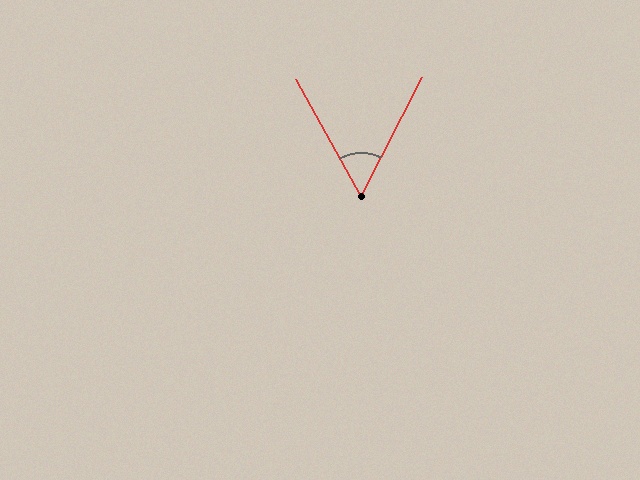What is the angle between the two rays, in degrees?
Approximately 56 degrees.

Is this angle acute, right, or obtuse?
It is acute.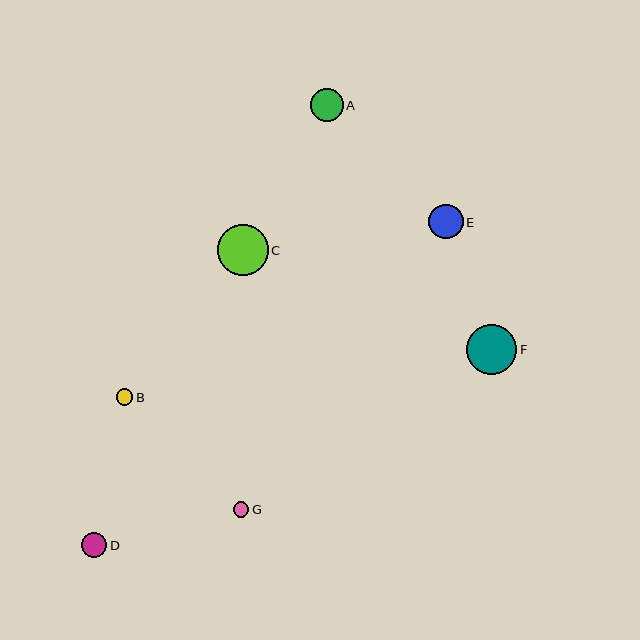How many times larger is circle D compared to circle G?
Circle D is approximately 1.6 times the size of circle G.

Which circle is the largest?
Circle C is the largest with a size of approximately 51 pixels.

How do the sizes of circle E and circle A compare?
Circle E and circle A are approximately the same size.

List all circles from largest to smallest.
From largest to smallest: C, F, E, A, D, B, G.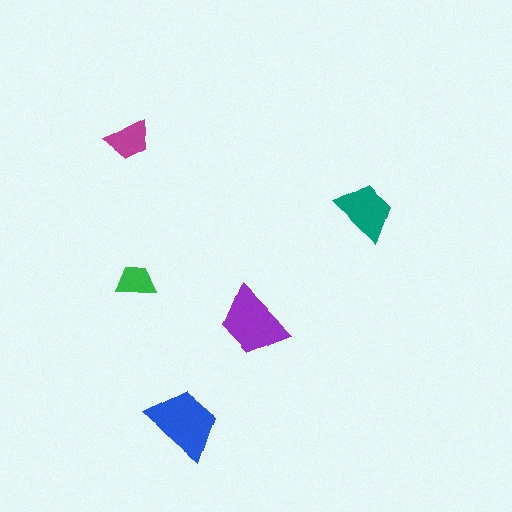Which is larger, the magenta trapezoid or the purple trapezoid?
The purple one.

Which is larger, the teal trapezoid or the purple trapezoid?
The purple one.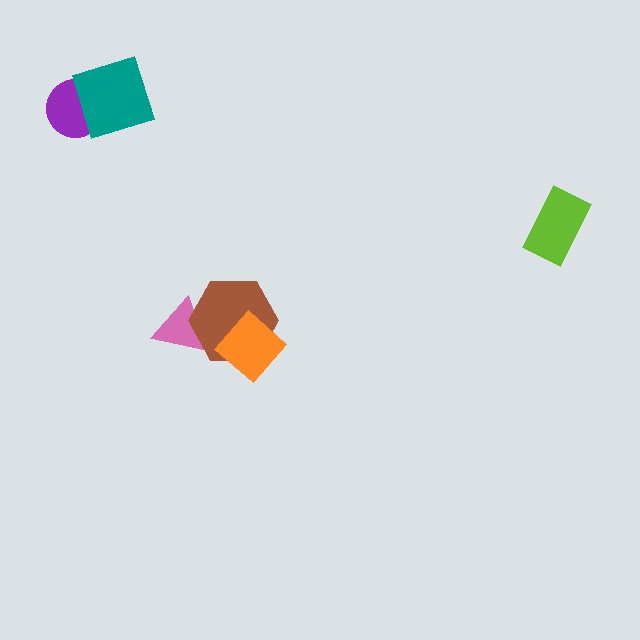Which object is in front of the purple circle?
The teal diamond is in front of the purple circle.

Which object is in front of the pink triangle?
The brown hexagon is in front of the pink triangle.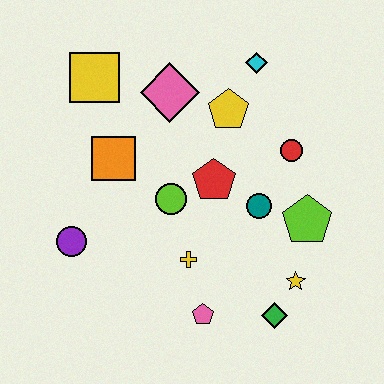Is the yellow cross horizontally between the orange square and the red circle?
Yes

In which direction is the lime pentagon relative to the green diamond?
The lime pentagon is above the green diamond.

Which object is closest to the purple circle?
The orange square is closest to the purple circle.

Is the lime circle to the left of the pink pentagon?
Yes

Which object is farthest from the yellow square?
The green diamond is farthest from the yellow square.